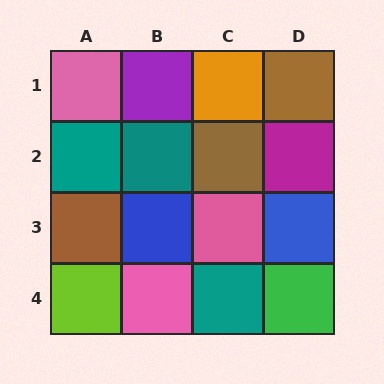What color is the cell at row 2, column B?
Teal.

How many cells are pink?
3 cells are pink.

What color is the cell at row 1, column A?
Pink.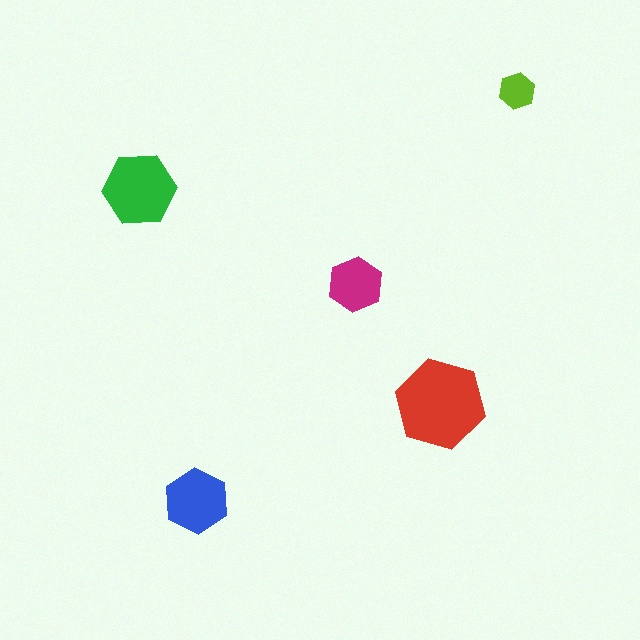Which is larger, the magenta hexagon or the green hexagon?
The green one.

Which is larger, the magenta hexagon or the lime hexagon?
The magenta one.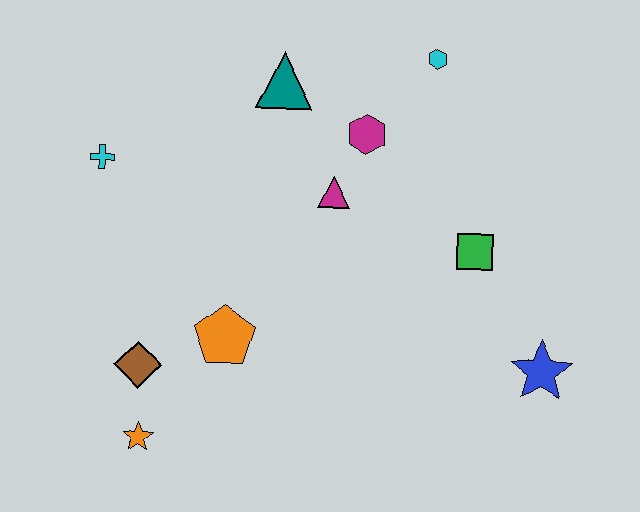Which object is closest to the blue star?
The green square is closest to the blue star.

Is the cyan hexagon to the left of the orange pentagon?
No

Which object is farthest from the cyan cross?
The blue star is farthest from the cyan cross.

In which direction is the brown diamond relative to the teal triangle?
The brown diamond is below the teal triangle.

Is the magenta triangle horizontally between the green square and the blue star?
No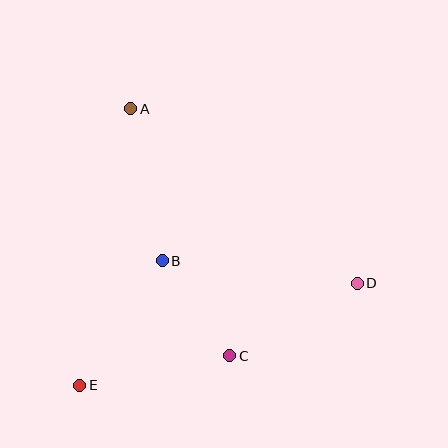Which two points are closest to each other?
Points B and C are closest to each other.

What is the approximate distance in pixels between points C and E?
The distance between C and E is approximately 153 pixels.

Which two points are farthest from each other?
Points D and E are farthest from each other.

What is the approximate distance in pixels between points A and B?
The distance between A and B is approximately 155 pixels.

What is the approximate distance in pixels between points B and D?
The distance between B and D is approximately 196 pixels.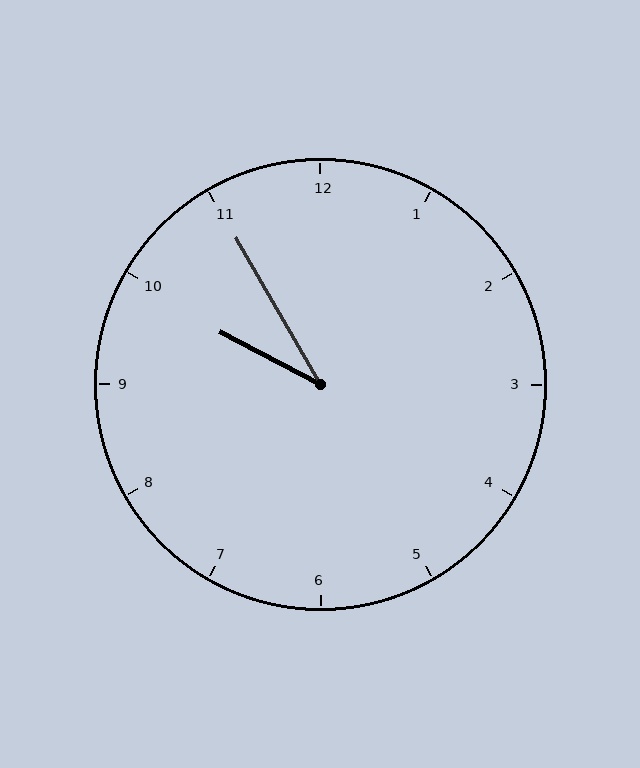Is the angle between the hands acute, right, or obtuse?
It is acute.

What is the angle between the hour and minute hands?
Approximately 32 degrees.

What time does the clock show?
9:55.